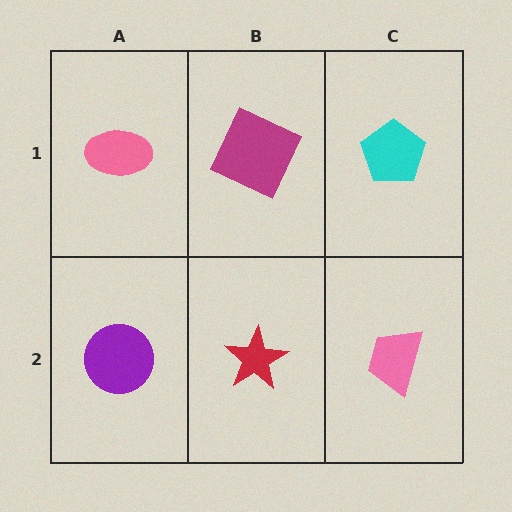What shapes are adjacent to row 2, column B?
A magenta square (row 1, column B), a purple circle (row 2, column A), a pink trapezoid (row 2, column C).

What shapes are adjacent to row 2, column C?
A cyan pentagon (row 1, column C), a red star (row 2, column B).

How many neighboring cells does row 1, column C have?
2.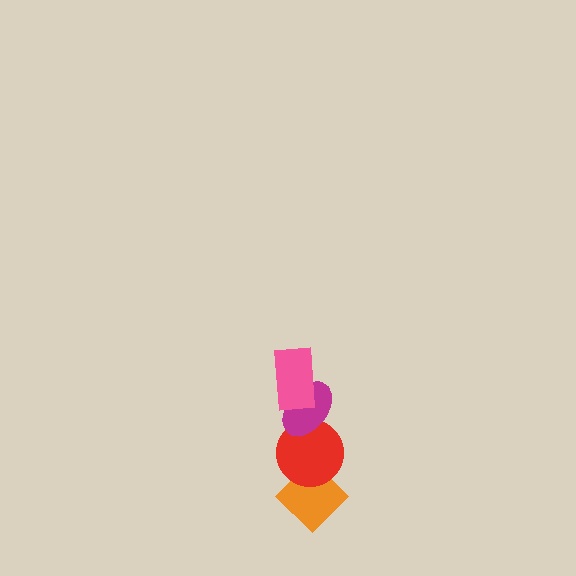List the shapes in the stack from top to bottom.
From top to bottom: the pink rectangle, the magenta ellipse, the red circle, the orange diamond.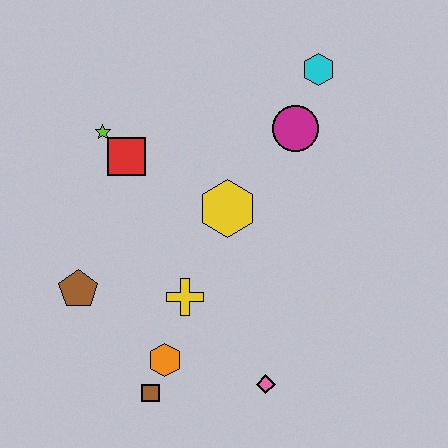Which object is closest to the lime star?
The red square is closest to the lime star.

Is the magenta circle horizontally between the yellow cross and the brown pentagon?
No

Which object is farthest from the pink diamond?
The cyan hexagon is farthest from the pink diamond.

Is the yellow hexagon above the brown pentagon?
Yes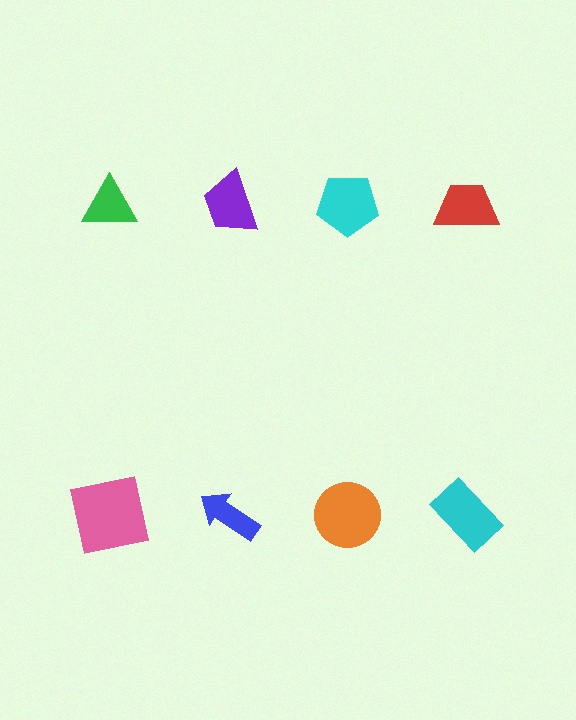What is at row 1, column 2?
A purple trapezoid.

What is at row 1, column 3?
A cyan pentagon.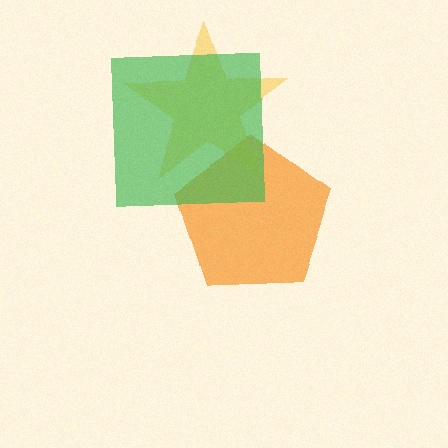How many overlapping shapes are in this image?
There are 3 overlapping shapes in the image.